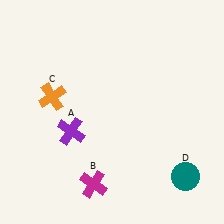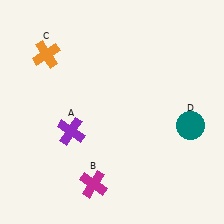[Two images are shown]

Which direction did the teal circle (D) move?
The teal circle (D) moved up.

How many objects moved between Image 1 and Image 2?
2 objects moved between the two images.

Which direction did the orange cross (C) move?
The orange cross (C) moved up.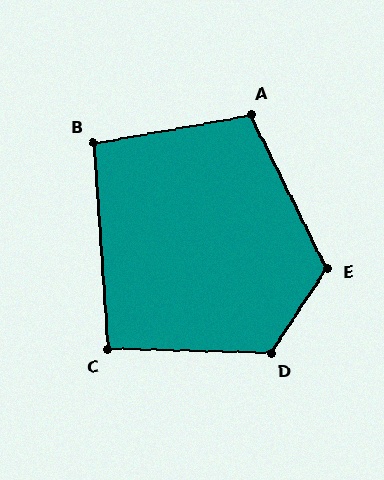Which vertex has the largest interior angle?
D, at approximately 122 degrees.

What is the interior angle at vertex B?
Approximately 96 degrees (obtuse).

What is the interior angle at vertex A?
Approximately 106 degrees (obtuse).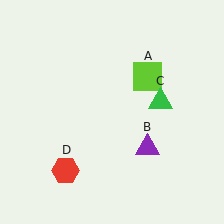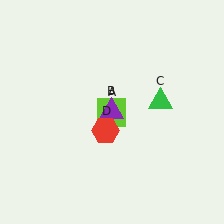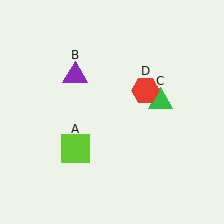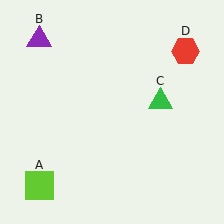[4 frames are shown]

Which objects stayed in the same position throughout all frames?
Green triangle (object C) remained stationary.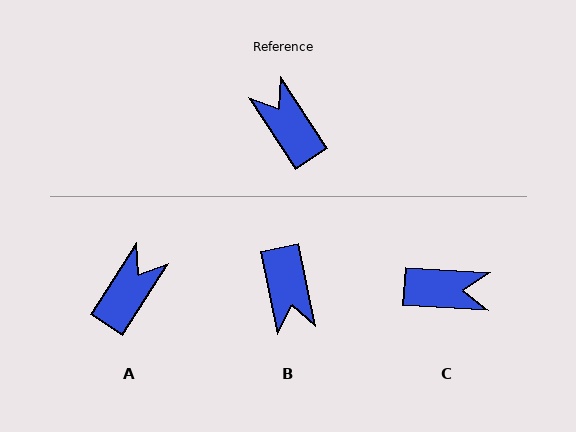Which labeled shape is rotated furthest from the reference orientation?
B, about 159 degrees away.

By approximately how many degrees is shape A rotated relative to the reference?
Approximately 65 degrees clockwise.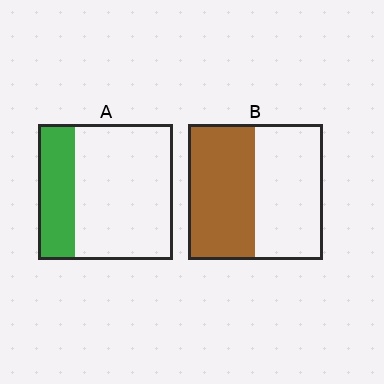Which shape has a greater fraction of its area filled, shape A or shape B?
Shape B.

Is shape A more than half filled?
No.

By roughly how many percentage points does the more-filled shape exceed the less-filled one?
By roughly 20 percentage points (B over A).